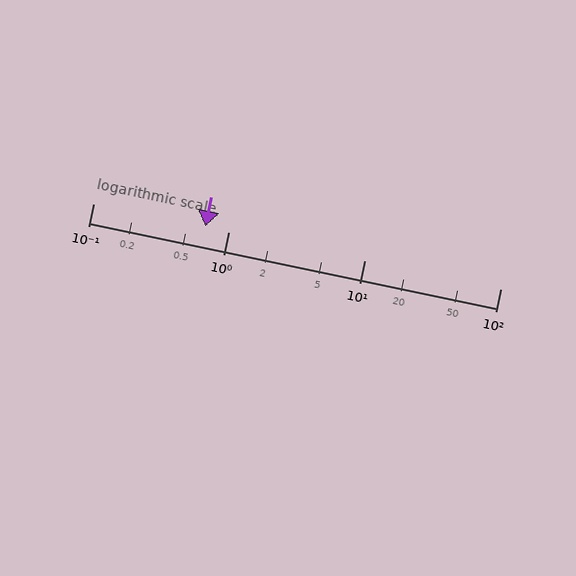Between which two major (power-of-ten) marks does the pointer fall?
The pointer is between 0.1 and 1.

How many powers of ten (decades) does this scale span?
The scale spans 3 decades, from 0.1 to 100.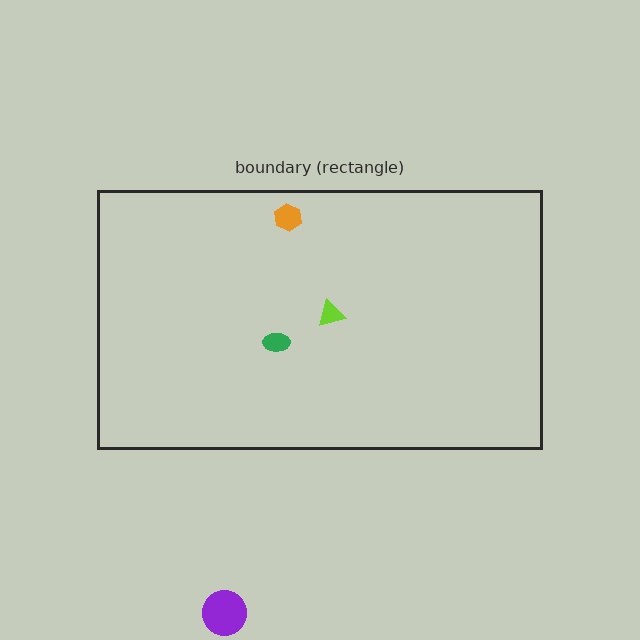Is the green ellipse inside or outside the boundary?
Inside.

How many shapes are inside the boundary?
3 inside, 1 outside.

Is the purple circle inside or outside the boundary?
Outside.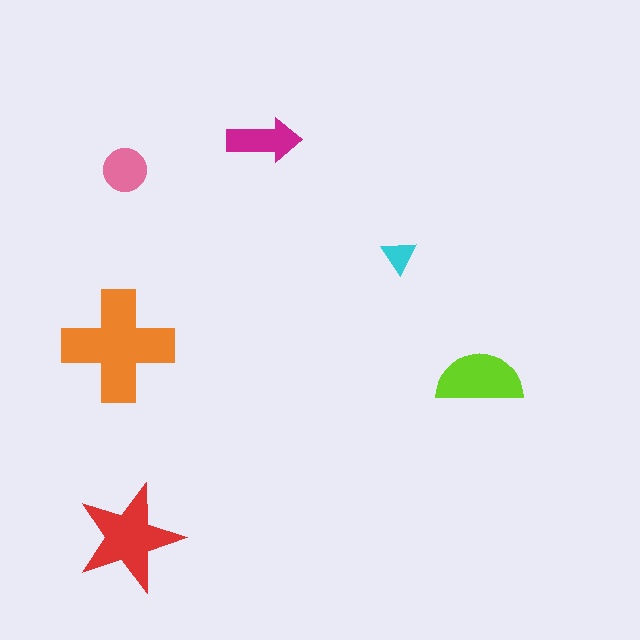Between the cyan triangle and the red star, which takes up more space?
The red star.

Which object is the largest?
The orange cross.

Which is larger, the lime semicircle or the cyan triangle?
The lime semicircle.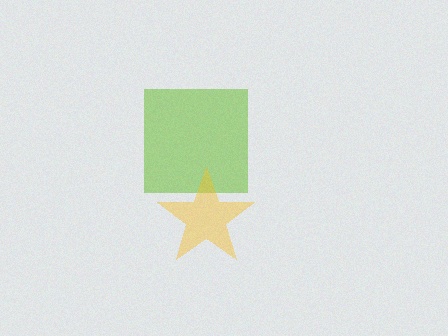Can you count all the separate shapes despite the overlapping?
Yes, there are 2 separate shapes.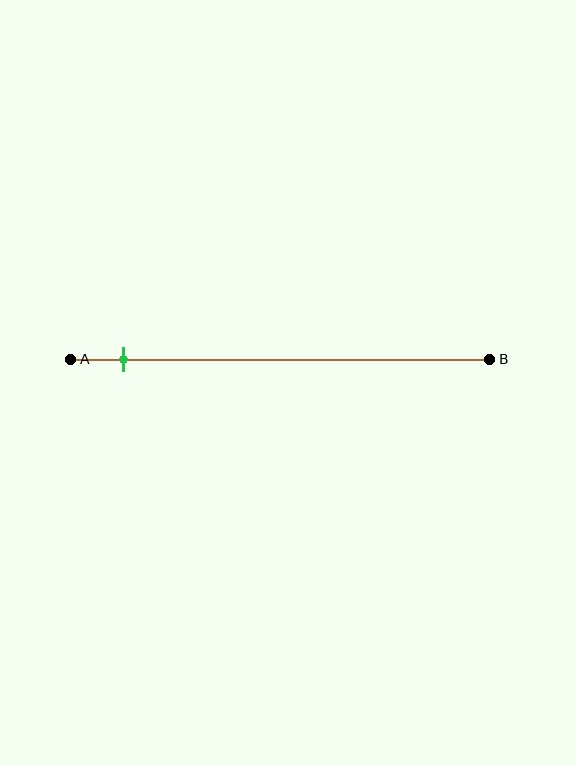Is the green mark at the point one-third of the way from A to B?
No, the mark is at about 10% from A, not at the 33% one-third point.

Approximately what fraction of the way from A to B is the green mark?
The green mark is approximately 10% of the way from A to B.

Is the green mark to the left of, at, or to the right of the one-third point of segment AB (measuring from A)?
The green mark is to the left of the one-third point of segment AB.